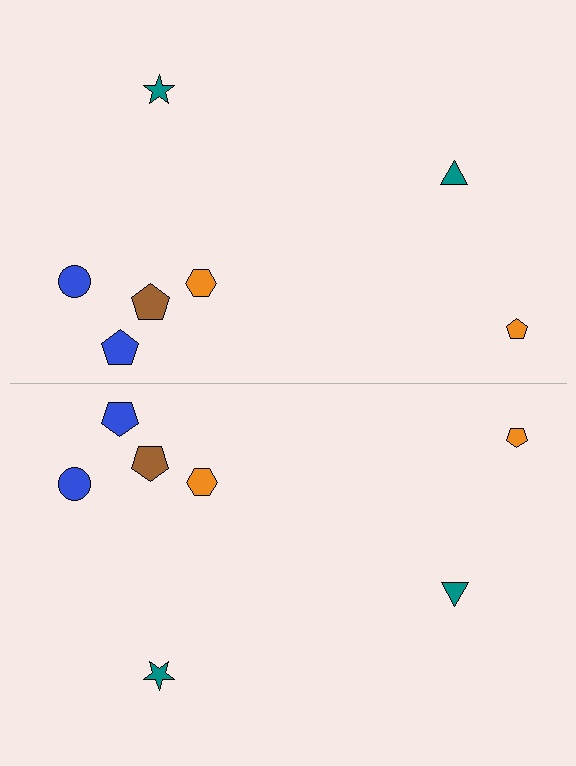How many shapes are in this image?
There are 14 shapes in this image.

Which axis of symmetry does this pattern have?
The pattern has a horizontal axis of symmetry running through the center of the image.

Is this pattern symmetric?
Yes, this pattern has bilateral (reflection) symmetry.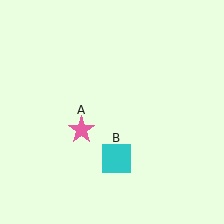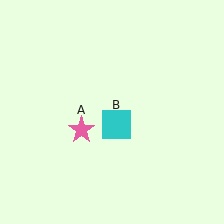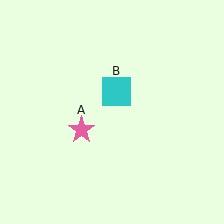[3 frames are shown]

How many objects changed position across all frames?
1 object changed position: cyan square (object B).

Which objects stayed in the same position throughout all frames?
Pink star (object A) remained stationary.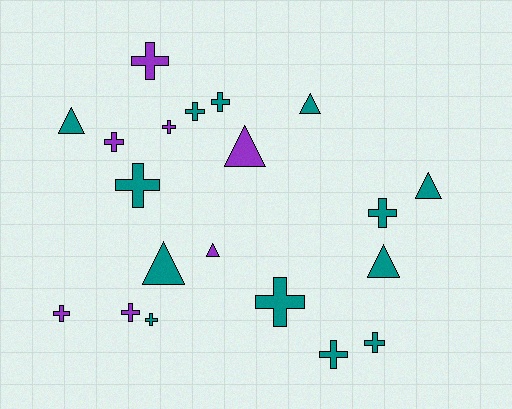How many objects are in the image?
There are 20 objects.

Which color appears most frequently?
Teal, with 13 objects.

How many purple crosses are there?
There are 5 purple crosses.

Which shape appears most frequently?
Cross, with 13 objects.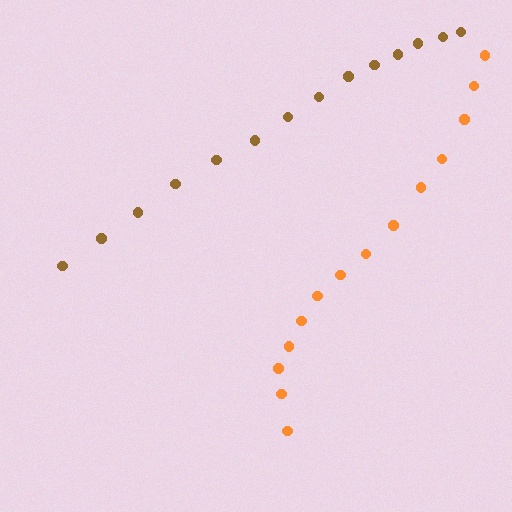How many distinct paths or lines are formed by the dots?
There are 2 distinct paths.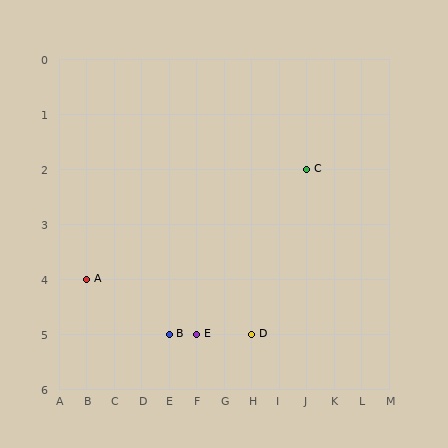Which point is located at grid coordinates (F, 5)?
Point E is at (F, 5).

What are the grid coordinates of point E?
Point E is at grid coordinates (F, 5).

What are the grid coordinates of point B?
Point B is at grid coordinates (E, 5).